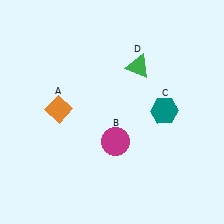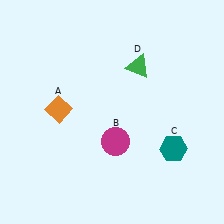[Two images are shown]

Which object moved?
The teal hexagon (C) moved down.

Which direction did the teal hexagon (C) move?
The teal hexagon (C) moved down.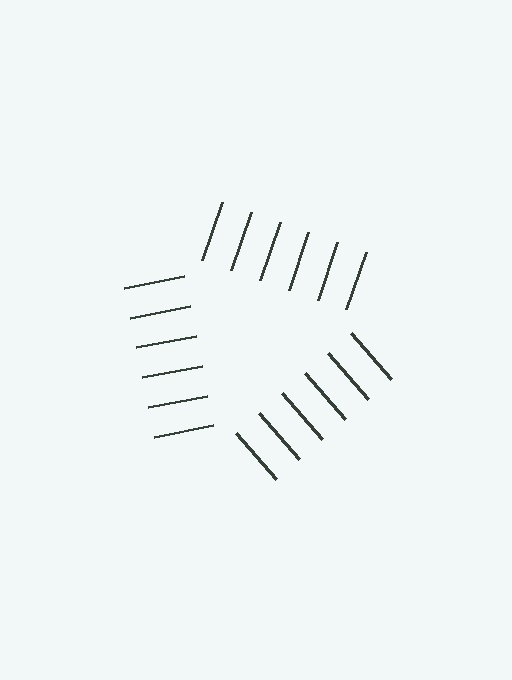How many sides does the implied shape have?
3 sides — the line-ends trace a triangle.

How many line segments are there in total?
18 — 6 along each of the 3 edges.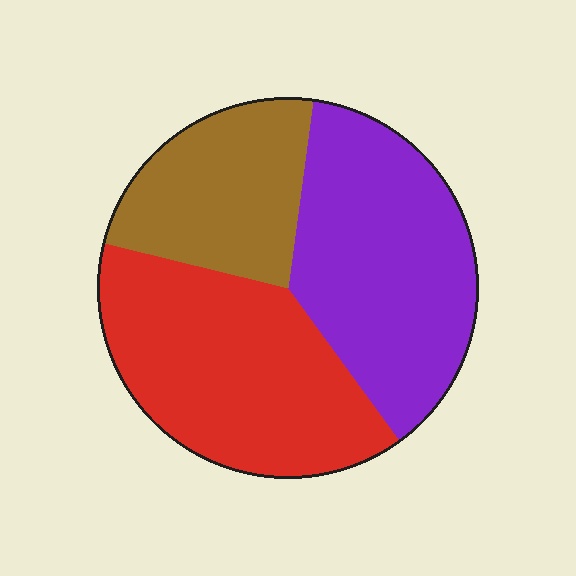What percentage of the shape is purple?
Purple takes up about three eighths (3/8) of the shape.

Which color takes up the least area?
Brown, at roughly 25%.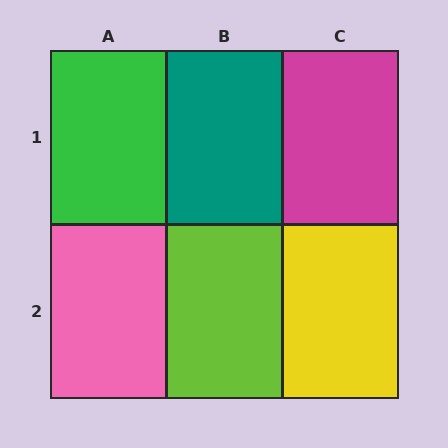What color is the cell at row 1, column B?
Teal.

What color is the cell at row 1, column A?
Green.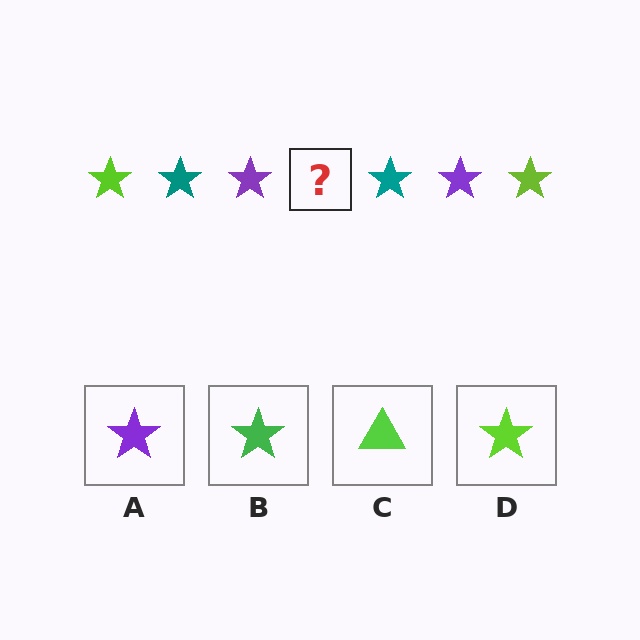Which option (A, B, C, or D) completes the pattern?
D.